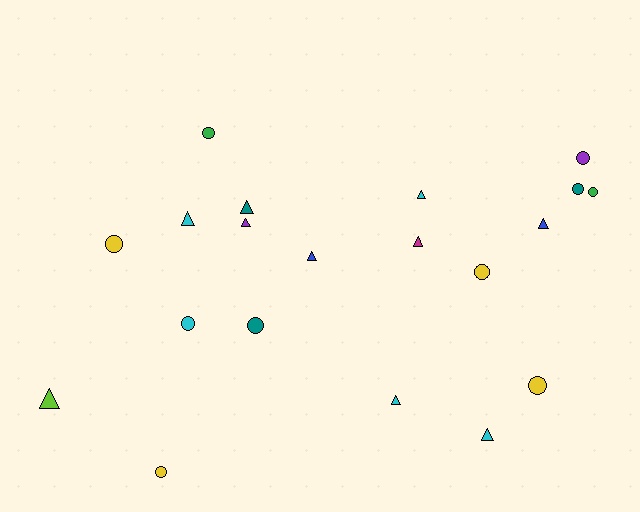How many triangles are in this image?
There are 10 triangles.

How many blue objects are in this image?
There are 2 blue objects.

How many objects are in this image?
There are 20 objects.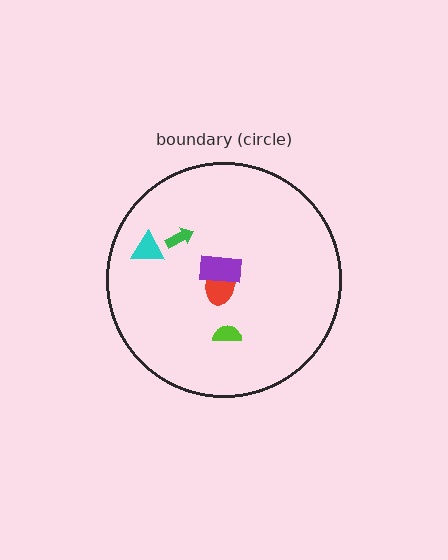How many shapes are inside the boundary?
5 inside, 0 outside.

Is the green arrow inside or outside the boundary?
Inside.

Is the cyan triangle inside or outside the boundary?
Inside.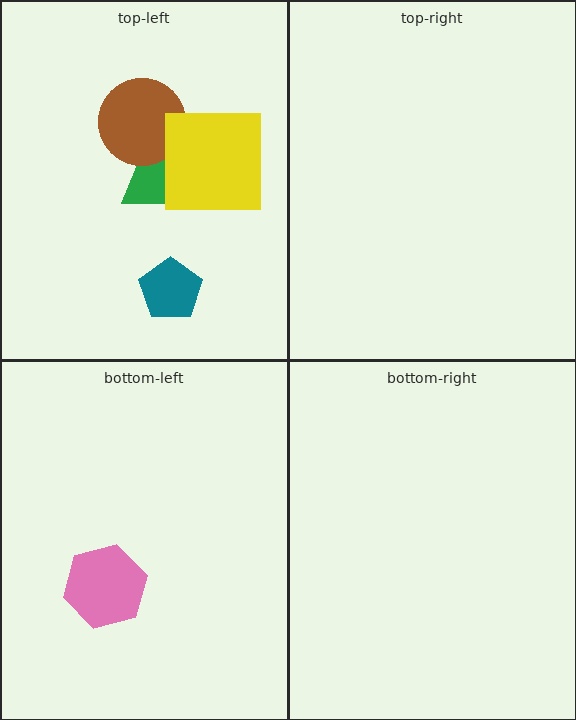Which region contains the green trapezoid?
The top-left region.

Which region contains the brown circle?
The top-left region.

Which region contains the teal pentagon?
The top-left region.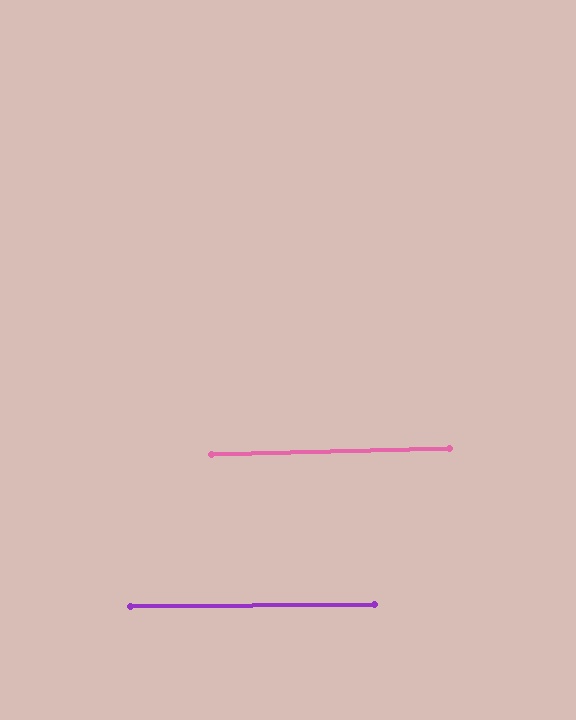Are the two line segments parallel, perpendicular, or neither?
Parallel — their directions differ by only 0.8°.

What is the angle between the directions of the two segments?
Approximately 1 degree.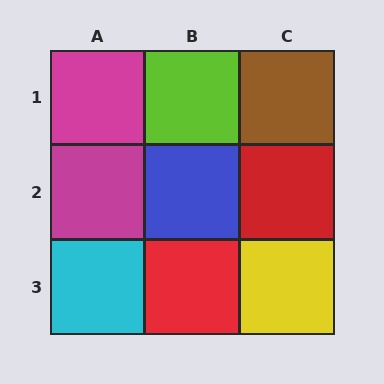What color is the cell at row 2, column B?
Blue.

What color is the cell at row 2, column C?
Red.